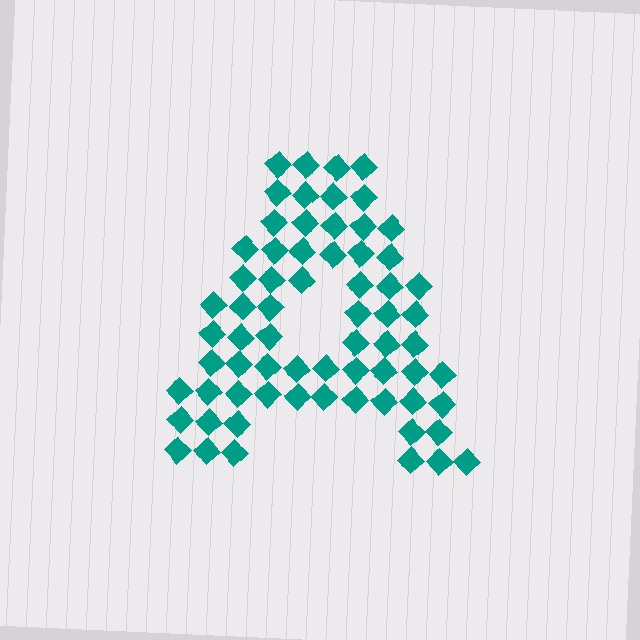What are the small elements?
The small elements are diamonds.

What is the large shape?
The large shape is the letter A.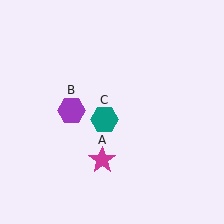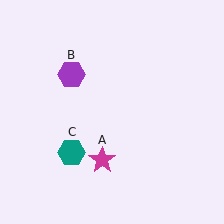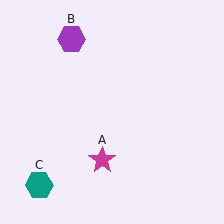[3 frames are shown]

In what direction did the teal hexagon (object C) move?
The teal hexagon (object C) moved down and to the left.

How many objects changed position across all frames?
2 objects changed position: purple hexagon (object B), teal hexagon (object C).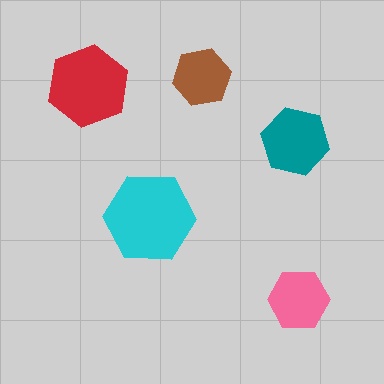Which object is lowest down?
The pink hexagon is bottommost.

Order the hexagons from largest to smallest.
the cyan one, the red one, the teal one, the pink one, the brown one.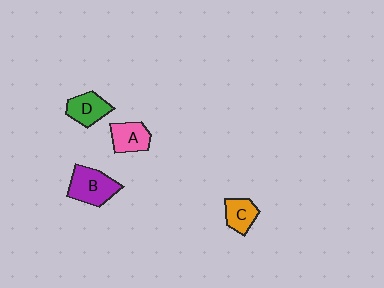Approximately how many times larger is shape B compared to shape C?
Approximately 1.6 times.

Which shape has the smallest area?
Shape C (orange).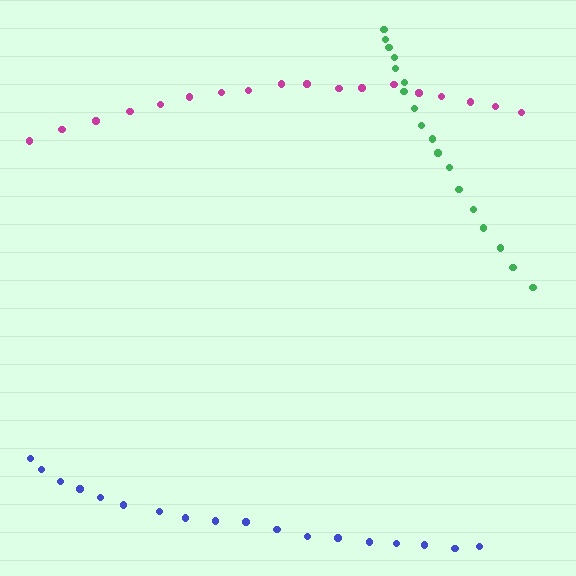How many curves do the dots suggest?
There are 3 distinct paths.